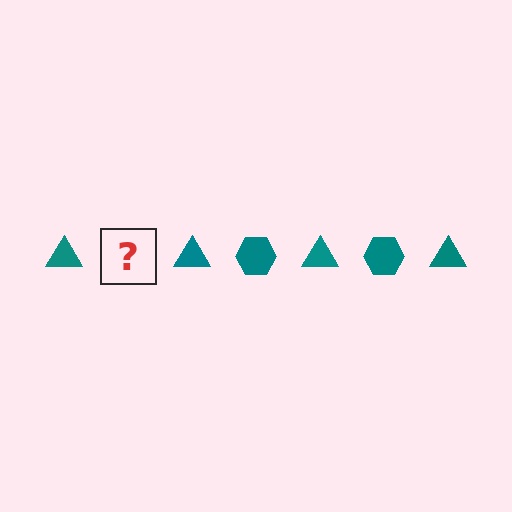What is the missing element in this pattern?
The missing element is a teal hexagon.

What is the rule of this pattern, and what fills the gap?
The rule is that the pattern cycles through triangle, hexagon shapes in teal. The gap should be filled with a teal hexagon.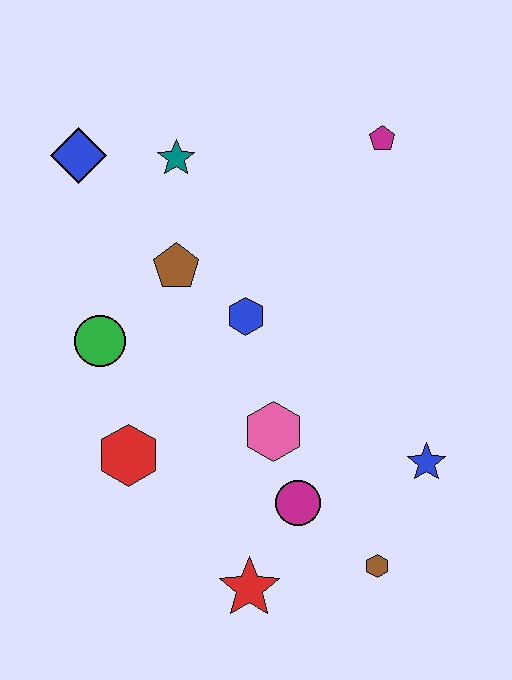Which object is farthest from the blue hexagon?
The brown hexagon is farthest from the blue hexagon.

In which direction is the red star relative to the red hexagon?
The red star is below the red hexagon.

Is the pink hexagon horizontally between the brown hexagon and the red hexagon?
Yes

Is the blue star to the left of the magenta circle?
No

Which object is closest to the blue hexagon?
The brown pentagon is closest to the blue hexagon.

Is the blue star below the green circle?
Yes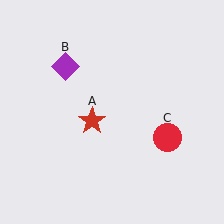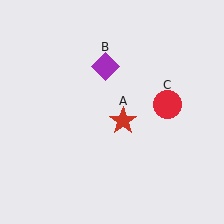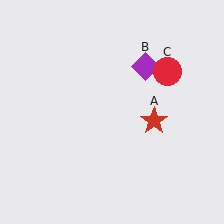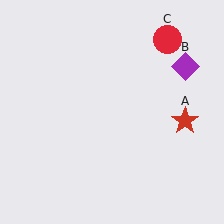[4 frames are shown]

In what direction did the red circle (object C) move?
The red circle (object C) moved up.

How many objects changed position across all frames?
3 objects changed position: red star (object A), purple diamond (object B), red circle (object C).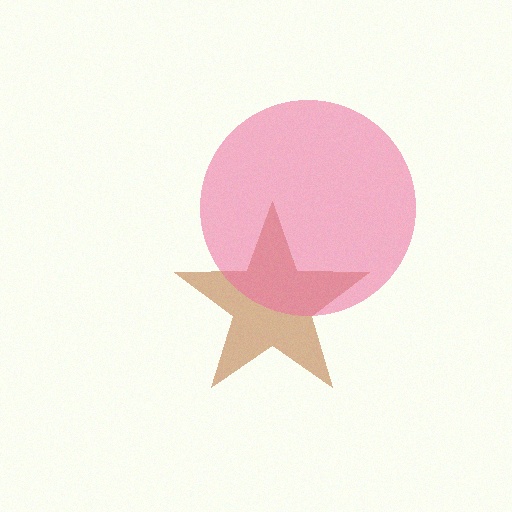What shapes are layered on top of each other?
The layered shapes are: a brown star, a pink circle.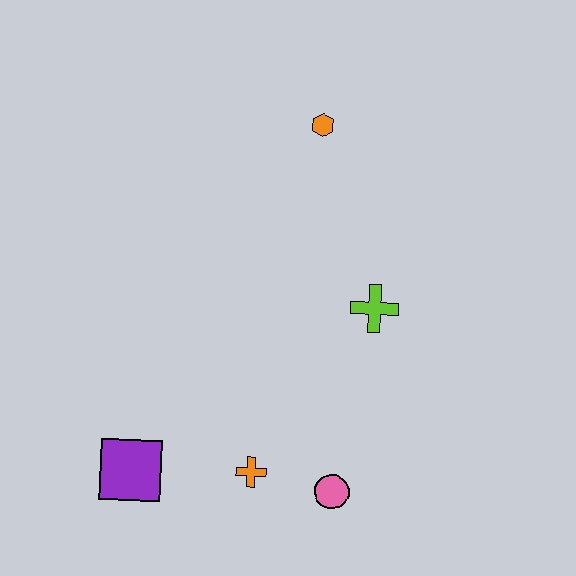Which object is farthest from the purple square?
The orange hexagon is farthest from the purple square.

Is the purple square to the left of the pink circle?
Yes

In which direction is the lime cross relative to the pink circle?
The lime cross is above the pink circle.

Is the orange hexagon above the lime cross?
Yes